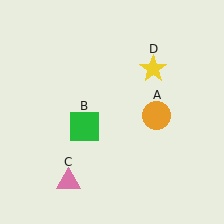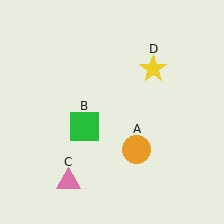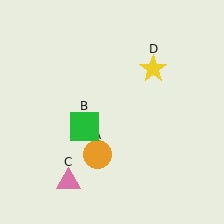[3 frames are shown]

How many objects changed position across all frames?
1 object changed position: orange circle (object A).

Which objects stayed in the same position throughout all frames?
Green square (object B) and pink triangle (object C) and yellow star (object D) remained stationary.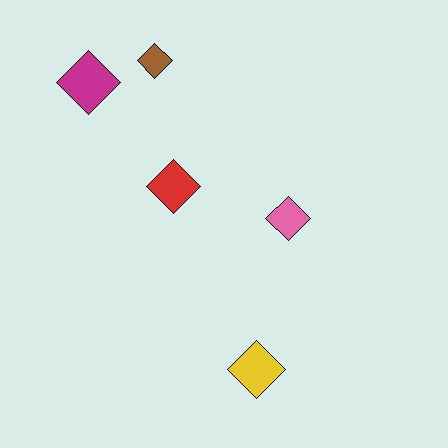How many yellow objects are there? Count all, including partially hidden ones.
There is 1 yellow object.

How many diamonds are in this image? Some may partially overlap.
There are 5 diamonds.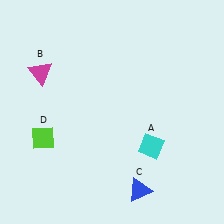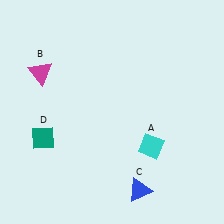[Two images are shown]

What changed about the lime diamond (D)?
In Image 1, D is lime. In Image 2, it changed to teal.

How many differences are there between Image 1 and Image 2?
There is 1 difference between the two images.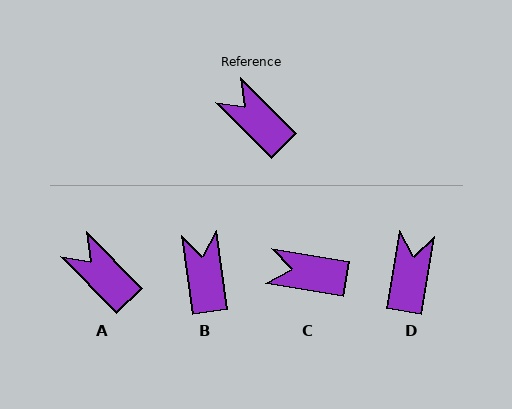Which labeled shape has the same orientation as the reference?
A.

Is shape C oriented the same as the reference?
No, it is off by about 36 degrees.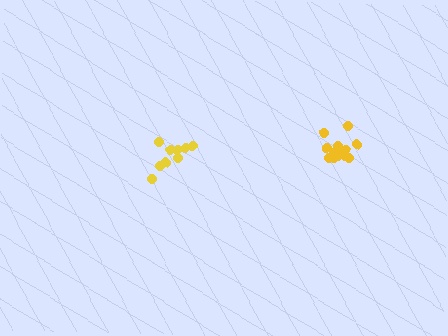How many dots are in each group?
Group 1: 13 dots, Group 2: 9 dots (22 total).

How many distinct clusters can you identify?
There are 2 distinct clusters.